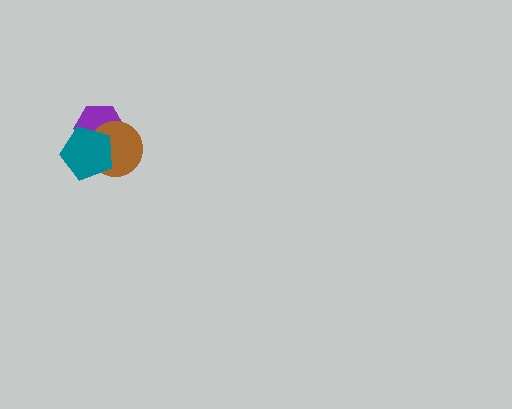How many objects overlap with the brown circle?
2 objects overlap with the brown circle.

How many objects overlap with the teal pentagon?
2 objects overlap with the teal pentagon.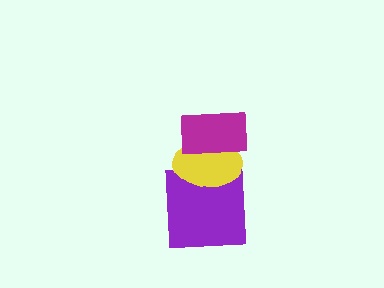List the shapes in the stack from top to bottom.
From top to bottom: the magenta rectangle, the yellow ellipse, the purple square.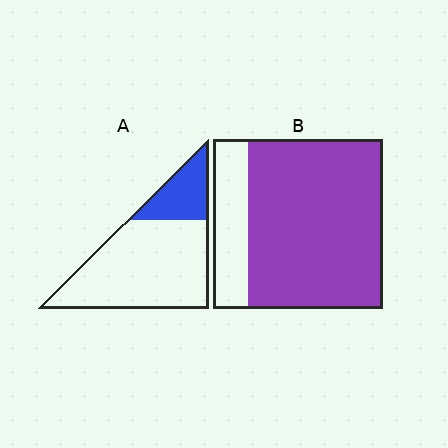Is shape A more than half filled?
No.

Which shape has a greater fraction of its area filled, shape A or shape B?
Shape B.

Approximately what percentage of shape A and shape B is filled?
A is approximately 25% and B is approximately 80%.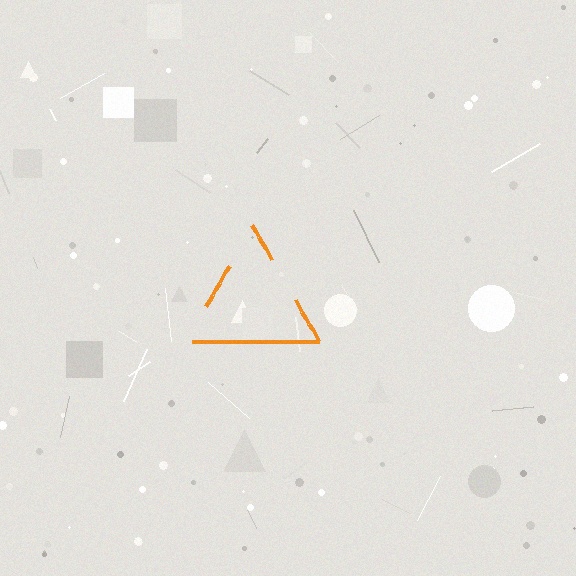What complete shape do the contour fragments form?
The contour fragments form a triangle.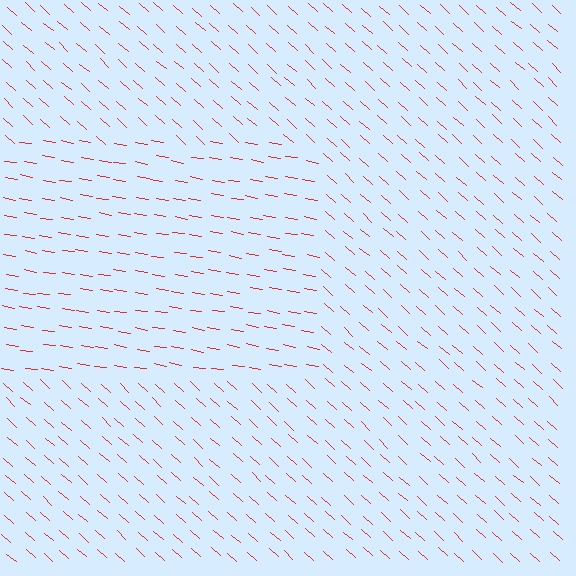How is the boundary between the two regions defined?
The boundary is defined purely by a change in line orientation (approximately 33 degrees difference). All lines are the same color and thickness.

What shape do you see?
I see a rectangle.